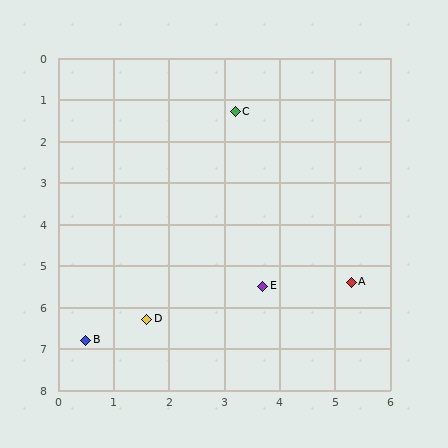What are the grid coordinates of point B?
Point B is at approximately (0.5, 6.8).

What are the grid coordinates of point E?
Point E is at approximately (3.7, 5.5).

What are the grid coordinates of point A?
Point A is at approximately (5.3, 5.4).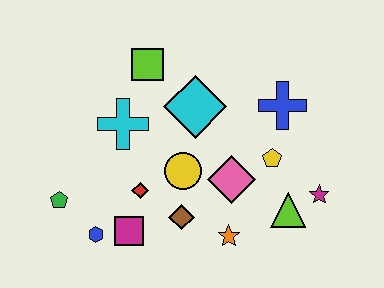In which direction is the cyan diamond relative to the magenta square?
The cyan diamond is above the magenta square.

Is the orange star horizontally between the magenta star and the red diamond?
Yes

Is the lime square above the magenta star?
Yes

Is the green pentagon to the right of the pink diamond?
No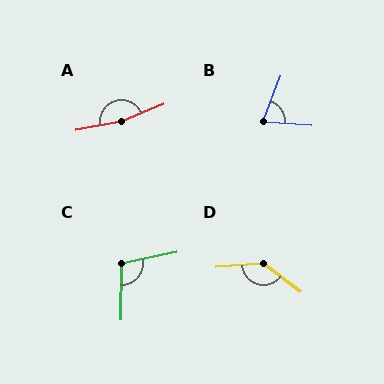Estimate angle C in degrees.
Approximately 103 degrees.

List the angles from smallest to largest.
B (73°), C (103°), D (139°), A (167°).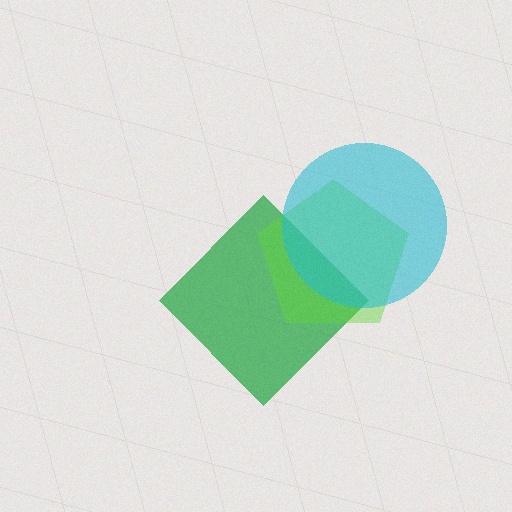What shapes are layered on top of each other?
The layered shapes are: a green diamond, a lime pentagon, a cyan circle.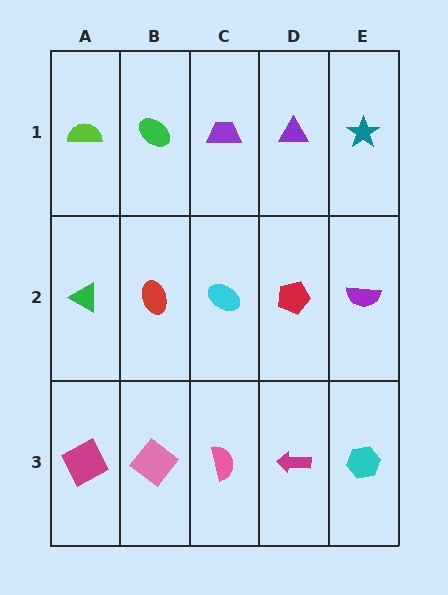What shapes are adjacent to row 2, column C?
A purple trapezoid (row 1, column C), a pink semicircle (row 3, column C), a red ellipse (row 2, column B), a red pentagon (row 2, column D).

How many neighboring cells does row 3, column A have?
2.